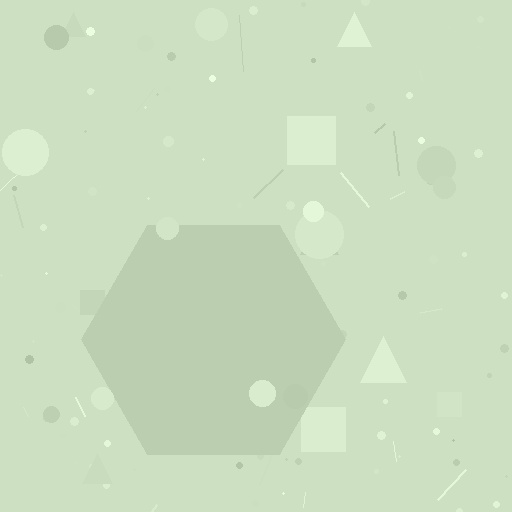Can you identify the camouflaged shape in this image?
The camouflaged shape is a hexagon.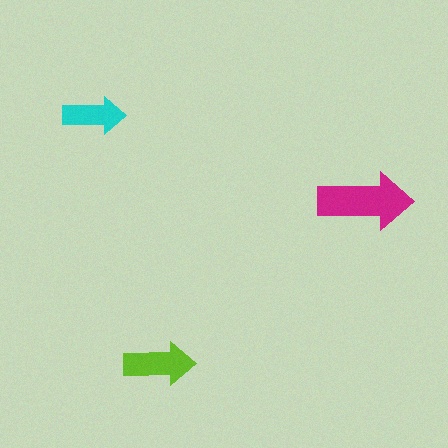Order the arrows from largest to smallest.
the magenta one, the lime one, the cyan one.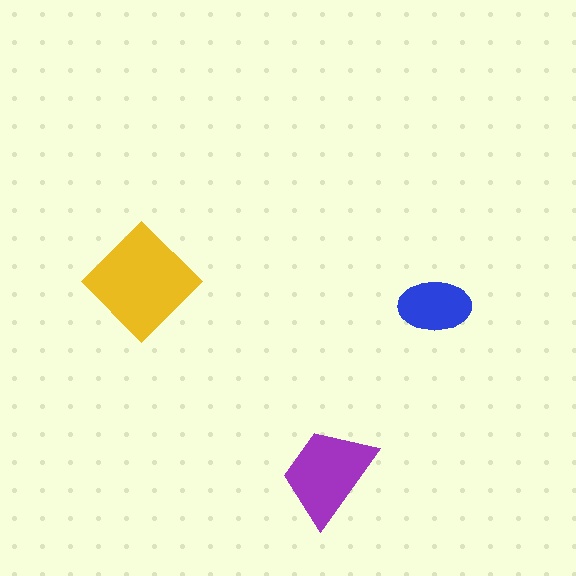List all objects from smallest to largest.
The blue ellipse, the purple trapezoid, the yellow diamond.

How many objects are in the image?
There are 3 objects in the image.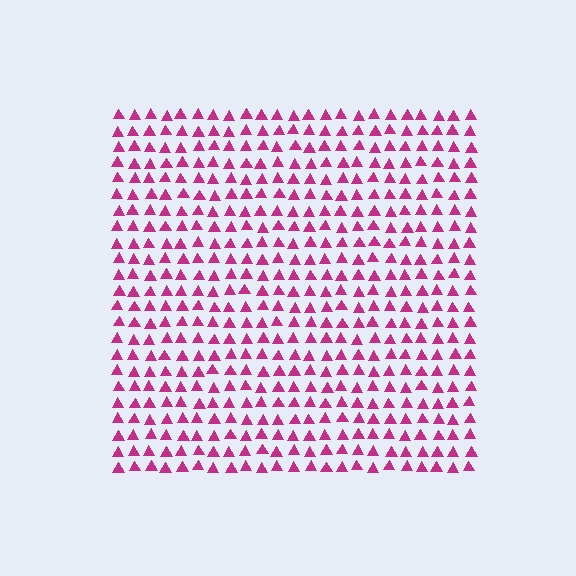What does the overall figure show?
The overall figure shows a square.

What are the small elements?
The small elements are triangles.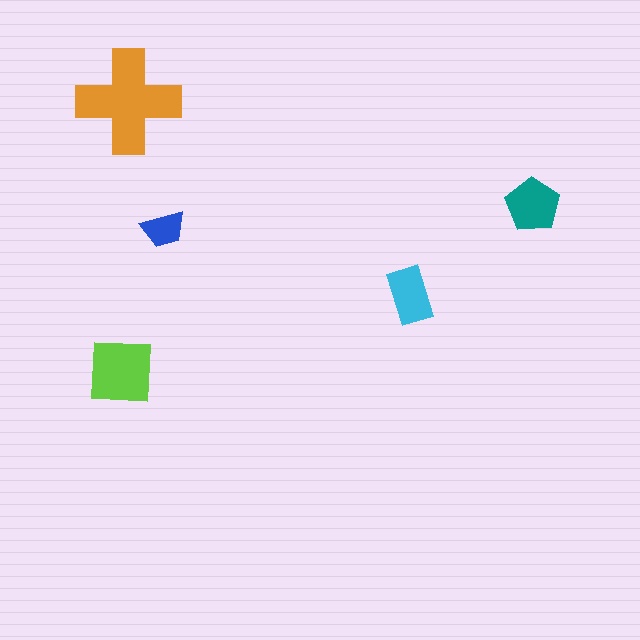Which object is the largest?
The orange cross.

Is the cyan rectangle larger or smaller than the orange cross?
Smaller.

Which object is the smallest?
The blue trapezoid.